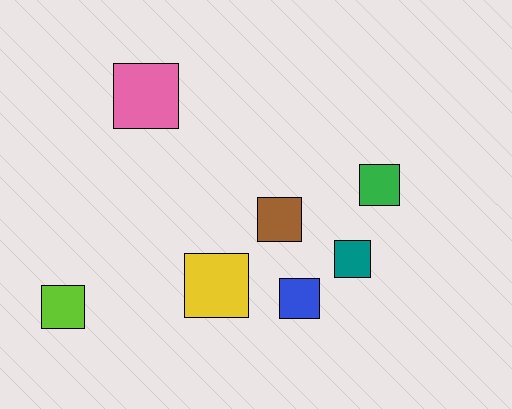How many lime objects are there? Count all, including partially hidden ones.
There is 1 lime object.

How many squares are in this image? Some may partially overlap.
There are 7 squares.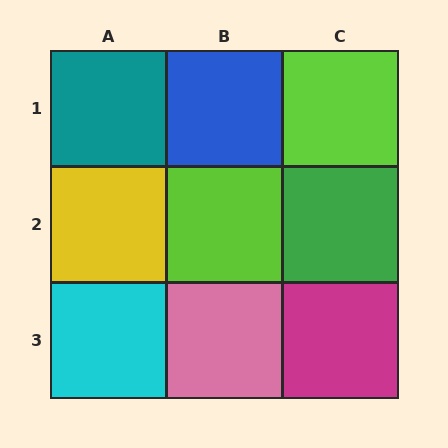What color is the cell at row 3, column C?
Magenta.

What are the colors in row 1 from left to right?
Teal, blue, lime.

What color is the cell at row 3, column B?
Pink.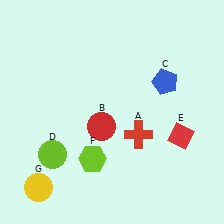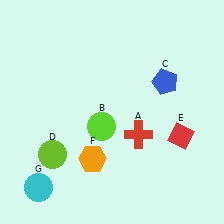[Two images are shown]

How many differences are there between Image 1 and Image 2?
There are 3 differences between the two images.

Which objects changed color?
B changed from red to lime. F changed from lime to orange. G changed from yellow to cyan.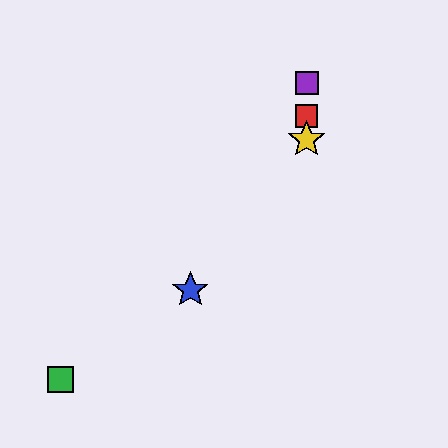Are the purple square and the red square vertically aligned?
Yes, both are at x≈307.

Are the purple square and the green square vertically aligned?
No, the purple square is at x≈307 and the green square is at x≈60.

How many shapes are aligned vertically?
3 shapes (the red square, the yellow star, the purple square) are aligned vertically.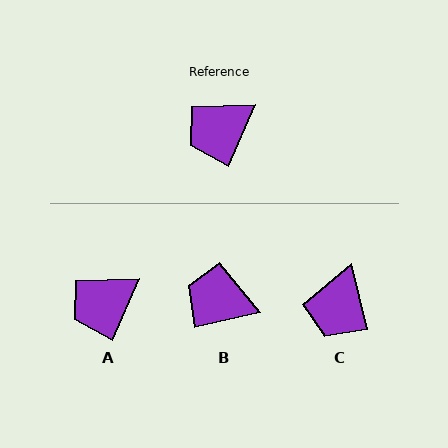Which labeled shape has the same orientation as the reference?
A.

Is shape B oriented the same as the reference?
No, it is off by about 53 degrees.